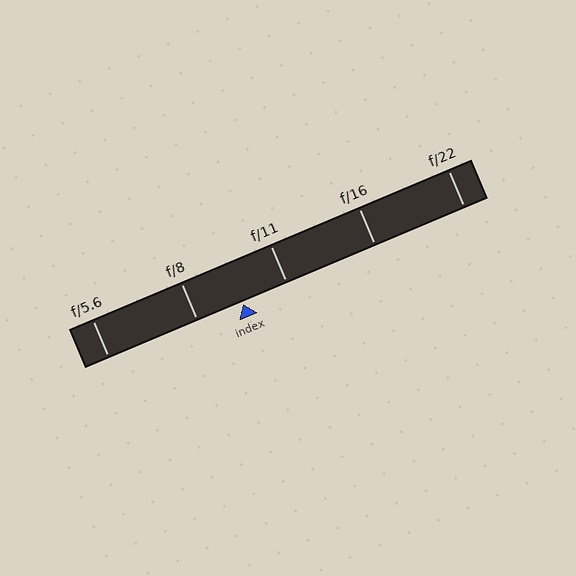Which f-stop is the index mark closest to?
The index mark is closest to f/11.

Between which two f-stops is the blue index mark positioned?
The index mark is between f/8 and f/11.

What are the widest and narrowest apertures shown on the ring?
The widest aperture shown is f/5.6 and the narrowest is f/22.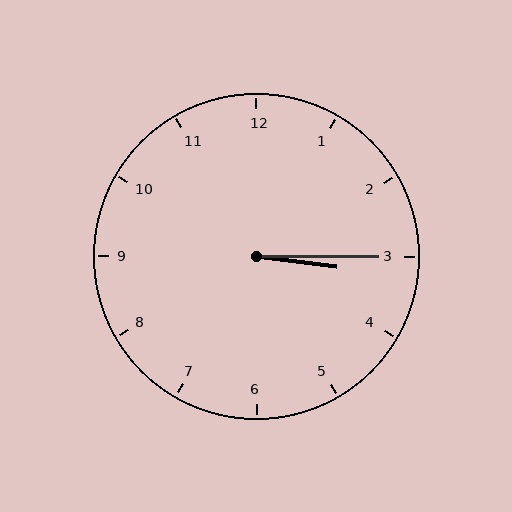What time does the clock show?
3:15.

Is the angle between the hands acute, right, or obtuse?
It is acute.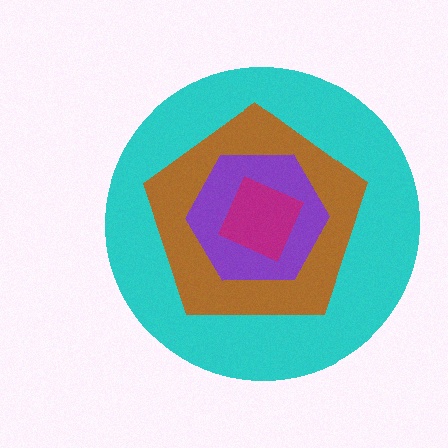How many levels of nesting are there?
4.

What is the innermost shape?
The magenta square.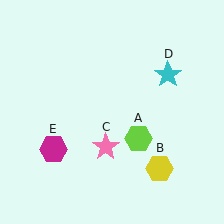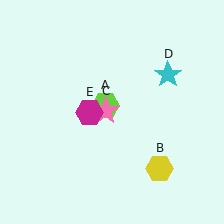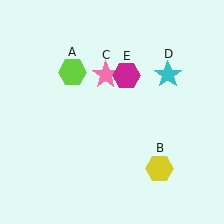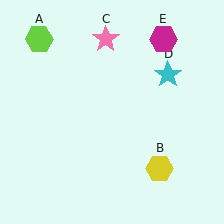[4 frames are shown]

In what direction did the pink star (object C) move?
The pink star (object C) moved up.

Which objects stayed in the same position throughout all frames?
Yellow hexagon (object B) and cyan star (object D) remained stationary.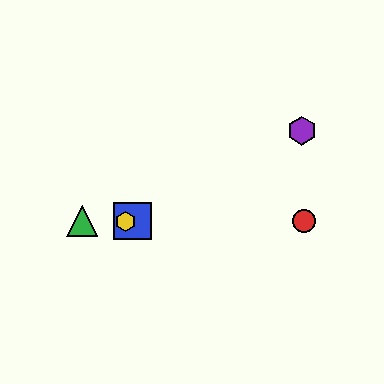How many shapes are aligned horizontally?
4 shapes (the red circle, the blue square, the green triangle, the yellow hexagon) are aligned horizontally.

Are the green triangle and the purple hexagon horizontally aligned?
No, the green triangle is at y≈221 and the purple hexagon is at y≈131.